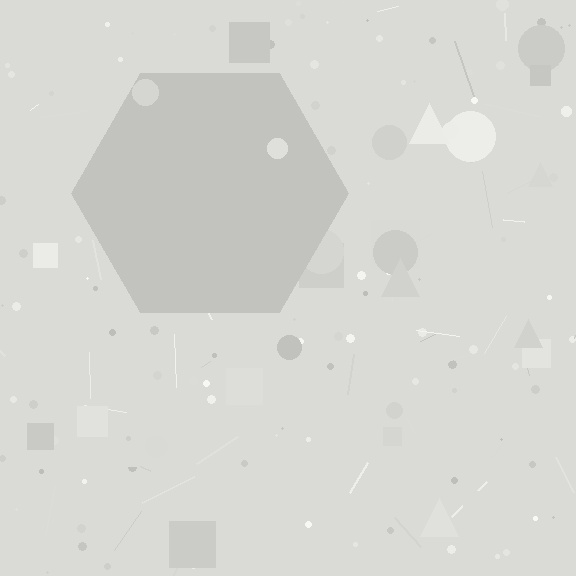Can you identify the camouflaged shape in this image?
The camouflaged shape is a hexagon.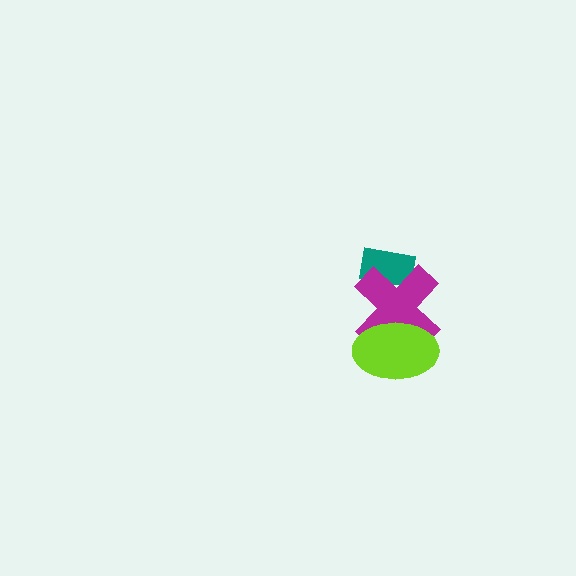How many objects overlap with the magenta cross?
2 objects overlap with the magenta cross.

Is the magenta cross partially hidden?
Yes, it is partially covered by another shape.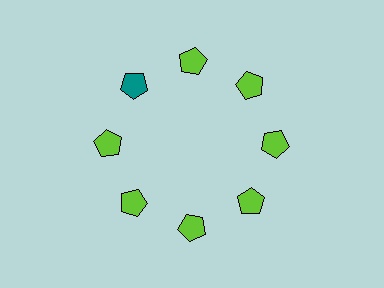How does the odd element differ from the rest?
It has a different color: teal instead of lime.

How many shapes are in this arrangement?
There are 8 shapes arranged in a ring pattern.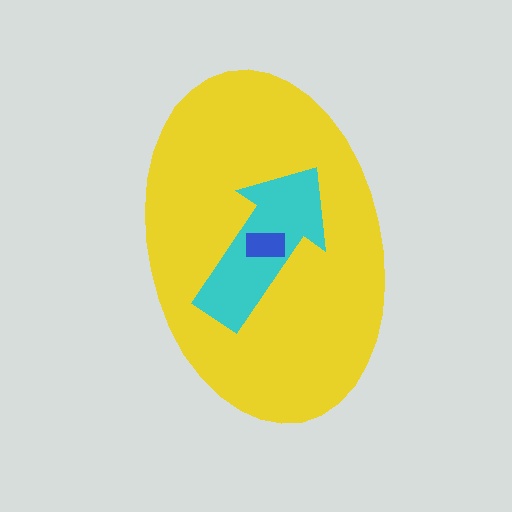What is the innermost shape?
The blue rectangle.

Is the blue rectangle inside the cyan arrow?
Yes.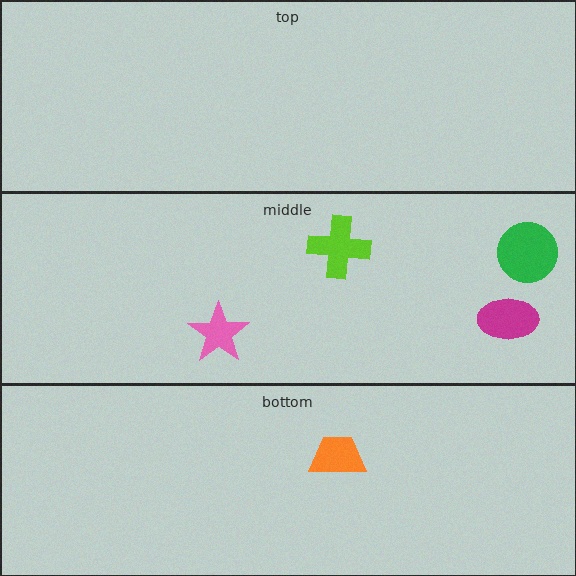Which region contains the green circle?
The middle region.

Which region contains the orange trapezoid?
The bottom region.